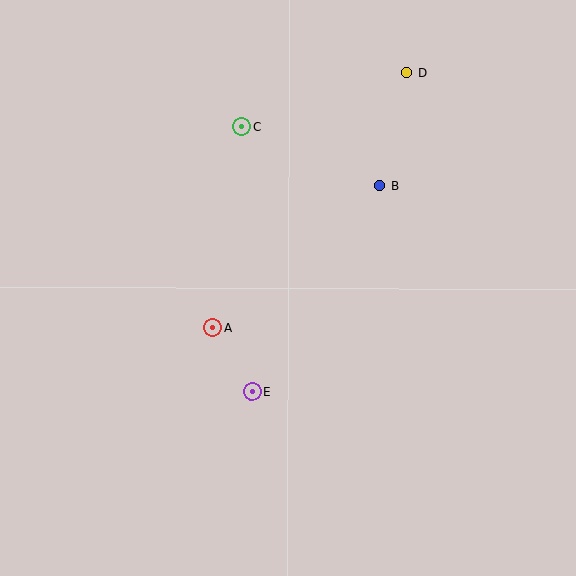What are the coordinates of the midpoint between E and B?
The midpoint between E and B is at (316, 289).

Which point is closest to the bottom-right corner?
Point E is closest to the bottom-right corner.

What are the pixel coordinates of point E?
Point E is at (252, 392).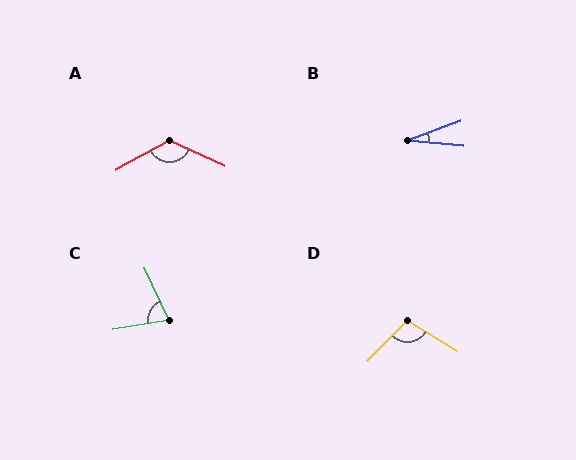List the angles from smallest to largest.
B (26°), C (74°), D (102°), A (127°).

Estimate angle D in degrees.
Approximately 102 degrees.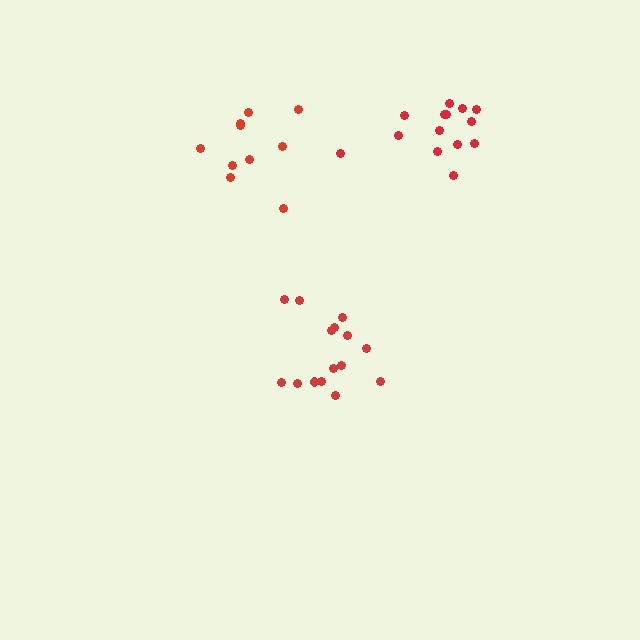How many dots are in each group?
Group 1: 15 dots, Group 2: 10 dots, Group 3: 14 dots (39 total).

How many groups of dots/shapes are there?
There are 3 groups.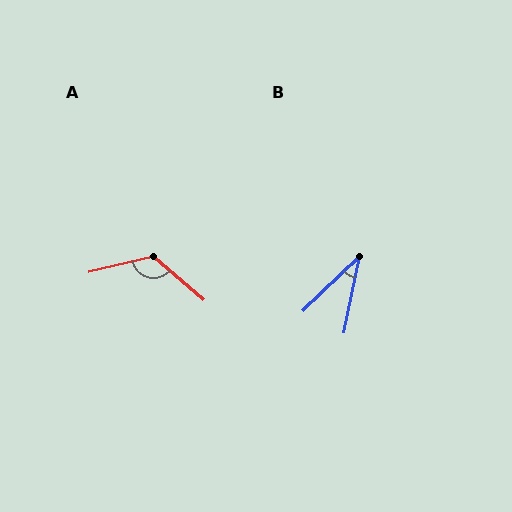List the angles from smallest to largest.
B (35°), A (126°).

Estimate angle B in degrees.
Approximately 35 degrees.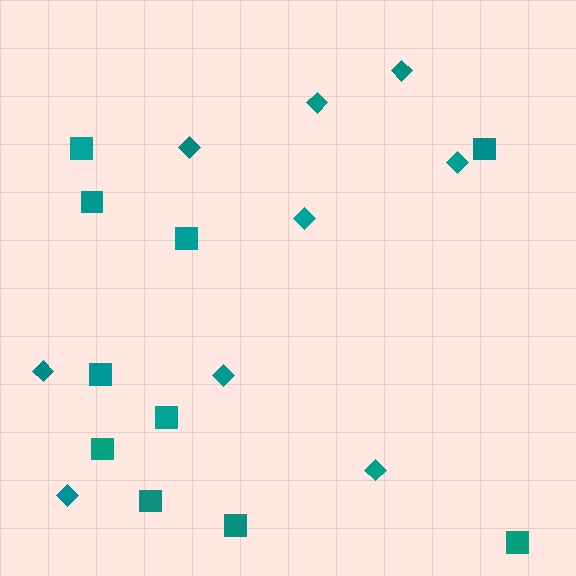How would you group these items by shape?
There are 2 groups: one group of diamonds (9) and one group of squares (10).